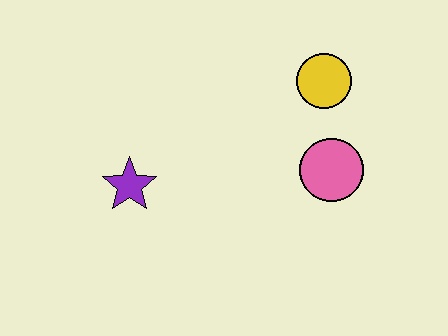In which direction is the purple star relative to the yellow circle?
The purple star is to the left of the yellow circle.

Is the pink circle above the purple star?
Yes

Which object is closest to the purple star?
The pink circle is closest to the purple star.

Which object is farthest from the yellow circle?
The purple star is farthest from the yellow circle.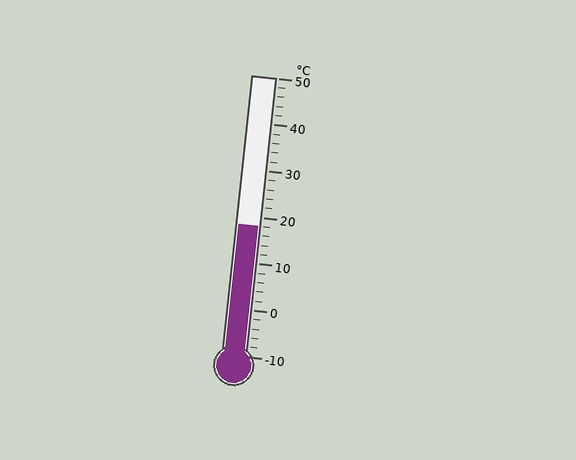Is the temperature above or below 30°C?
The temperature is below 30°C.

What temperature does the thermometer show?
The thermometer shows approximately 18°C.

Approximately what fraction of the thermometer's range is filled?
The thermometer is filled to approximately 45% of its range.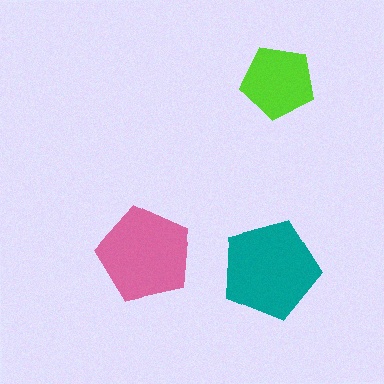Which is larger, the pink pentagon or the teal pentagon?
The teal one.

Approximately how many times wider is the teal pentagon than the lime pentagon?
About 1.5 times wider.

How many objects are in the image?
There are 3 objects in the image.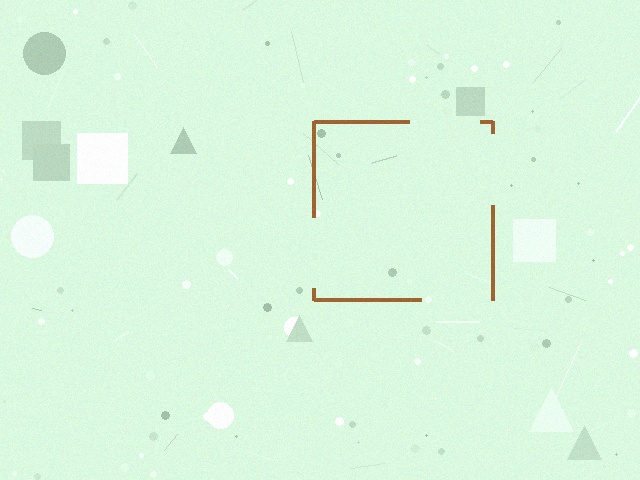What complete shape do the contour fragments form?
The contour fragments form a square.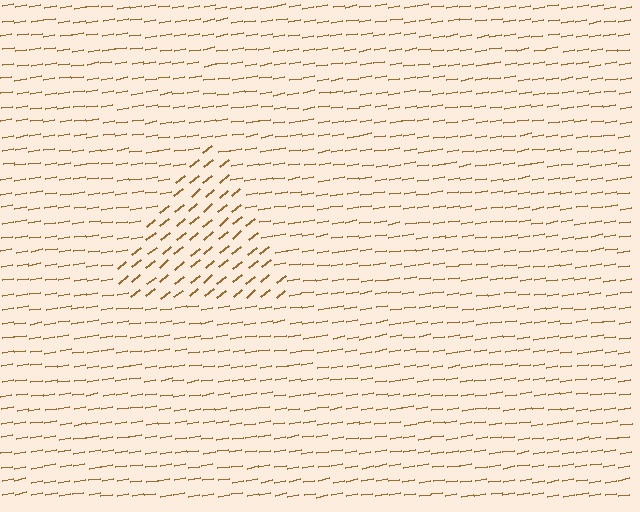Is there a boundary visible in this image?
Yes, there is a texture boundary formed by a change in line orientation.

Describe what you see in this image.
The image is filled with small brown line segments. A triangle region in the image has lines oriented differently from the surrounding lines, creating a visible texture boundary.